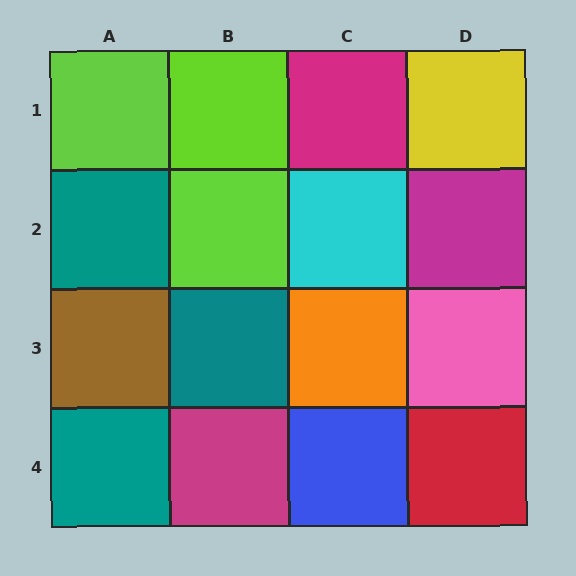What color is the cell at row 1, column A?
Lime.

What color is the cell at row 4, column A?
Teal.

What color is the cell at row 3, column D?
Pink.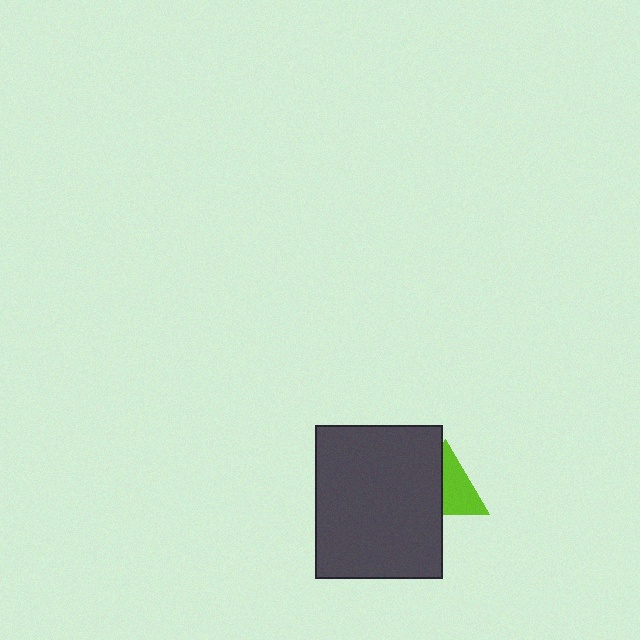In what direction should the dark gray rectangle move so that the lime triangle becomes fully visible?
The dark gray rectangle should move left. That is the shortest direction to clear the overlap and leave the lime triangle fully visible.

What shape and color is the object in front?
The object in front is a dark gray rectangle.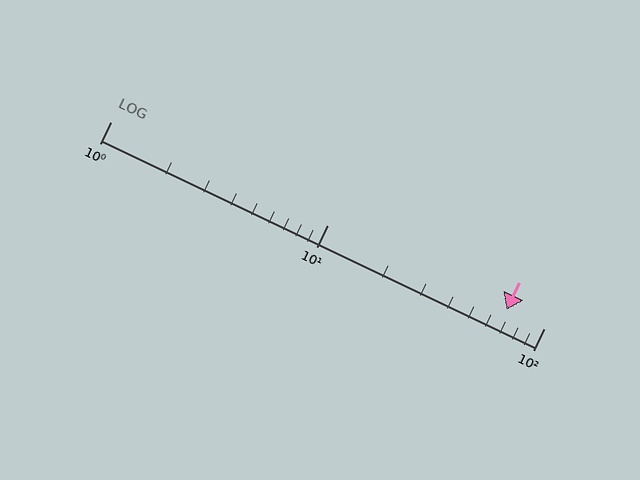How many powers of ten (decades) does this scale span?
The scale spans 2 decades, from 1 to 100.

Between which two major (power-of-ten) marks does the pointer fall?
The pointer is between 10 and 100.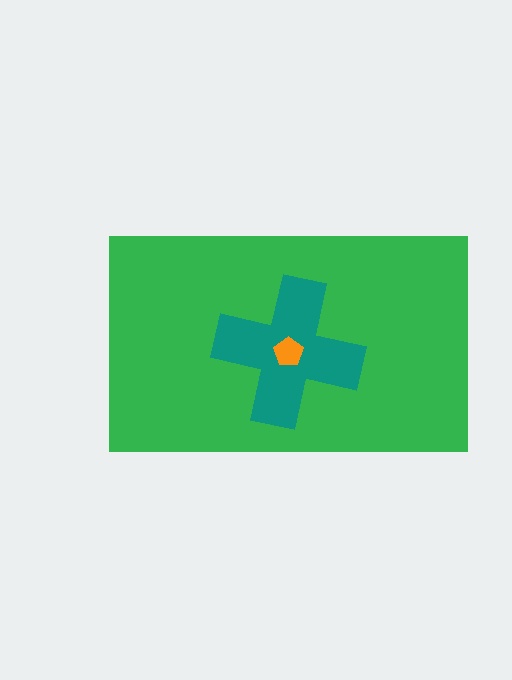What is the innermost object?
The orange pentagon.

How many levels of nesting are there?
3.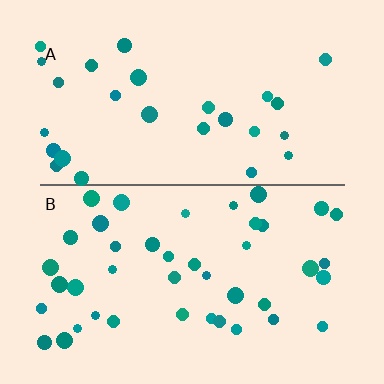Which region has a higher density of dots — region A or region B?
B (the bottom).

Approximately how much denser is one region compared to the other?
Approximately 1.5× — region B over region A.